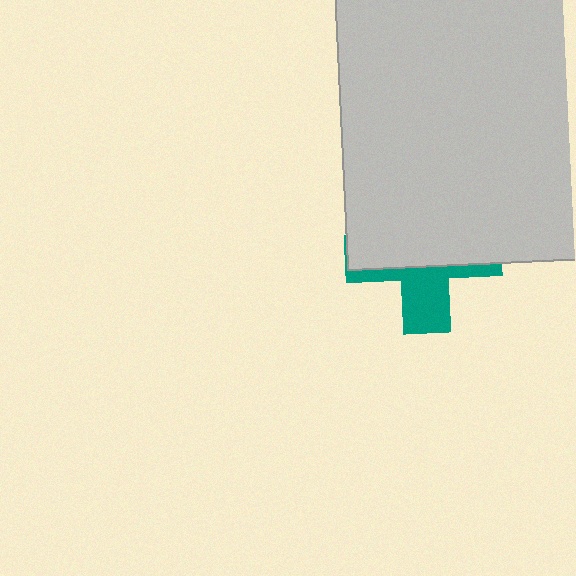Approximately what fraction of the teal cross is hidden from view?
Roughly 64% of the teal cross is hidden behind the light gray rectangle.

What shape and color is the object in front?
The object in front is a light gray rectangle.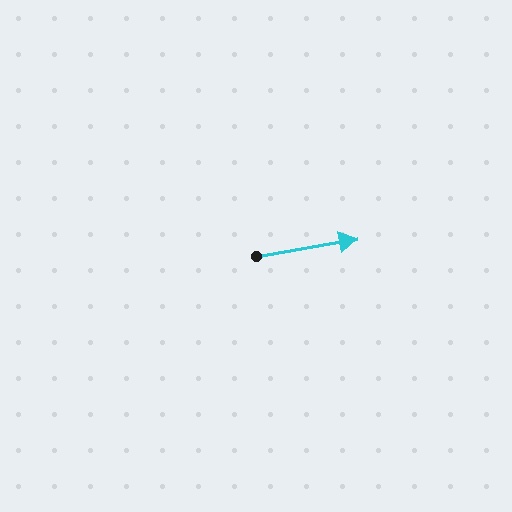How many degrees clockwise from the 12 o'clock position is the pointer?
Approximately 80 degrees.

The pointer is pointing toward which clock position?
Roughly 3 o'clock.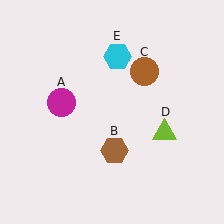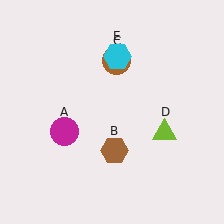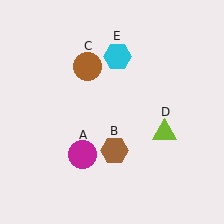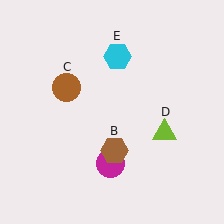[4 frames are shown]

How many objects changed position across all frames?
2 objects changed position: magenta circle (object A), brown circle (object C).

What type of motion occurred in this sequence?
The magenta circle (object A), brown circle (object C) rotated counterclockwise around the center of the scene.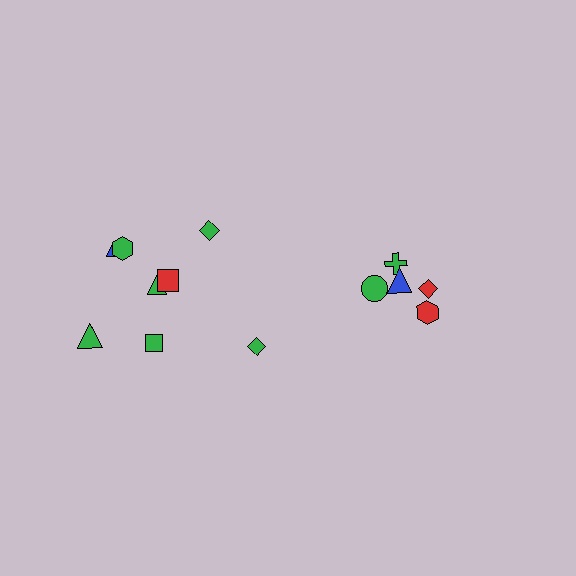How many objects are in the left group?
There are 8 objects.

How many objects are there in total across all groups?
There are 13 objects.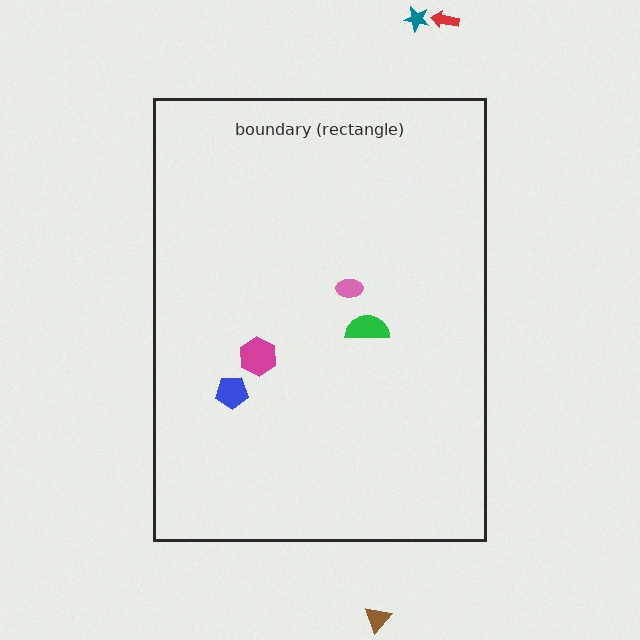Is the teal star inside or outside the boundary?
Outside.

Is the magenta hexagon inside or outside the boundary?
Inside.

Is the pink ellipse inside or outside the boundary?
Inside.